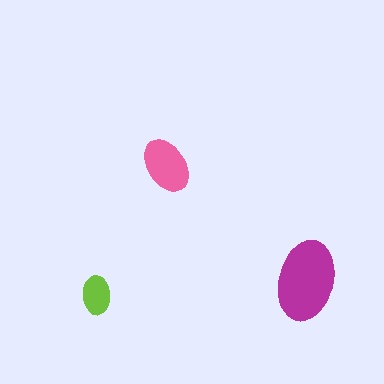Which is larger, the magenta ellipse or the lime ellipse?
The magenta one.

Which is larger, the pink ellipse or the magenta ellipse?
The magenta one.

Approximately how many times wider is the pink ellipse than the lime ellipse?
About 1.5 times wider.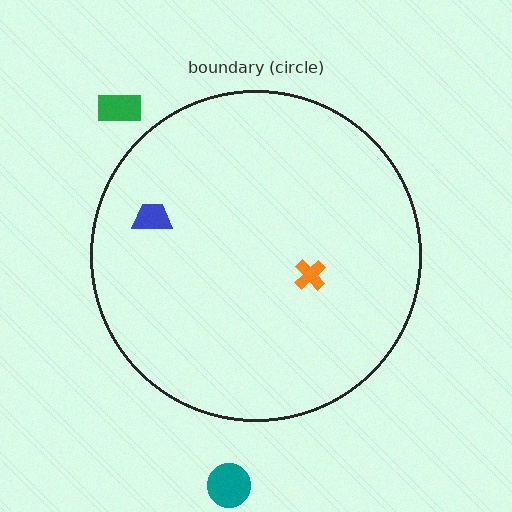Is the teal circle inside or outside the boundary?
Outside.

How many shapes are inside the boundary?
2 inside, 2 outside.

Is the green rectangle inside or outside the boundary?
Outside.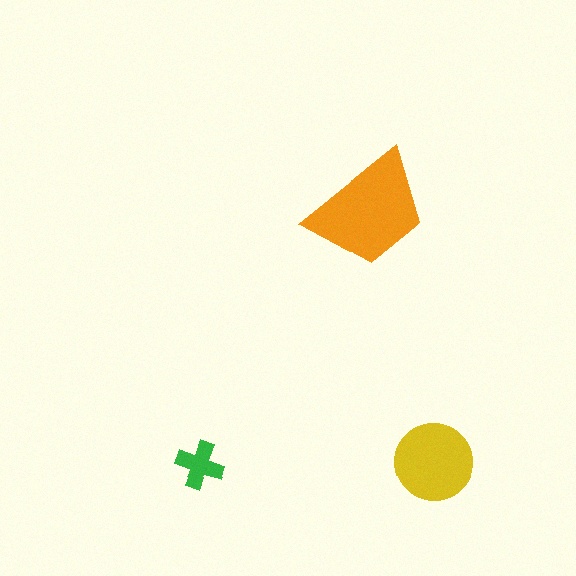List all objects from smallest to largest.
The green cross, the yellow circle, the orange trapezoid.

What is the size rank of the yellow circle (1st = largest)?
2nd.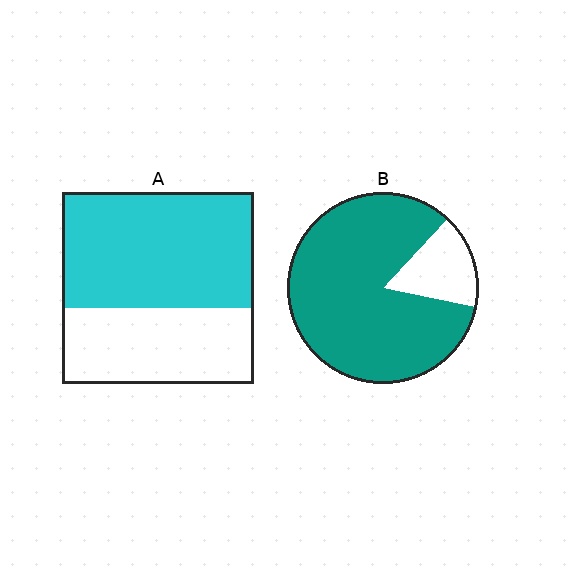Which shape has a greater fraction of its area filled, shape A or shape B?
Shape B.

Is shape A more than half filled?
Yes.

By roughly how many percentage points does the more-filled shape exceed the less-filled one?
By roughly 25 percentage points (B over A).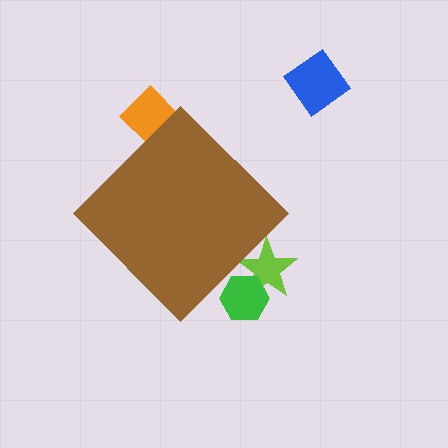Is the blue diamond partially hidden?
No, the blue diamond is fully visible.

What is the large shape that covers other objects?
A brown diamond.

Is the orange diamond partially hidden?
Yes, the orange diamond is partially hidden behind the brown diamond.